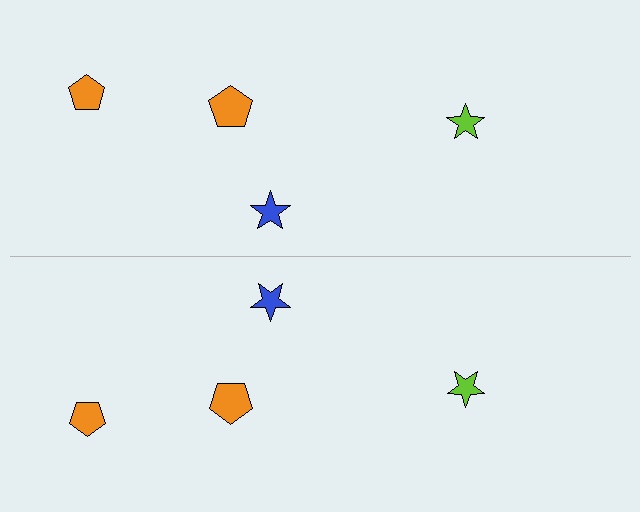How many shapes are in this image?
There are 8 shapes in this image.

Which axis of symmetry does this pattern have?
The pattern has a horizontal axis of symmetry running through the center of the image.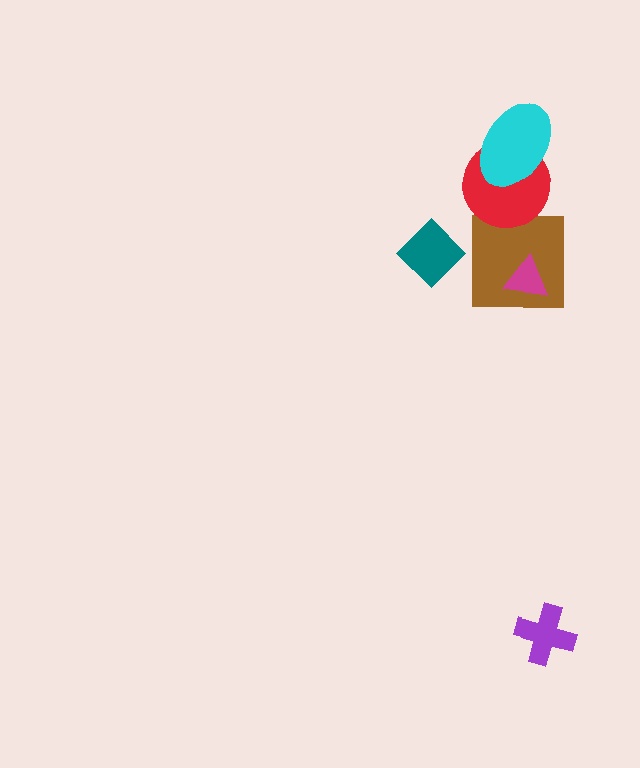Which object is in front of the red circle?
The cyan ellipse is in front of the red circle.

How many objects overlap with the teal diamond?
0 objects overlap with the teal diamond.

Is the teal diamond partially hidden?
No, no other shape covers it.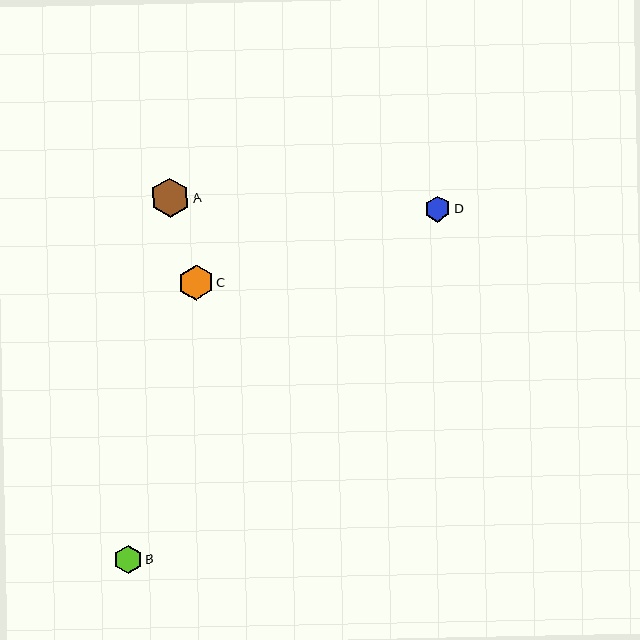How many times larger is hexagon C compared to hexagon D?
Hexagon C is approximately 1.4 times the size of hexagon D.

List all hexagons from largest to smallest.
From largest to smallest: A, C, B, D.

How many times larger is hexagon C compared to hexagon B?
Hexagon C is approximately 1.3 times the size of hexagon B.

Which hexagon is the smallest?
Hexagon D is the smallest with a size of approximately 26 pixels.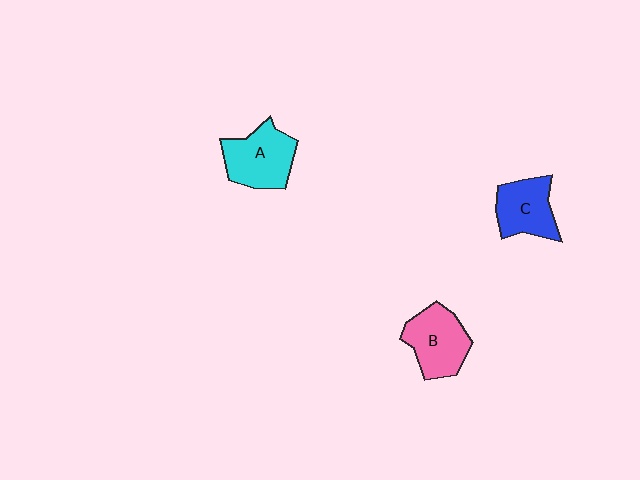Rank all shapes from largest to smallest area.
From largest to smallest: A (cyan), B (pink), C (blue).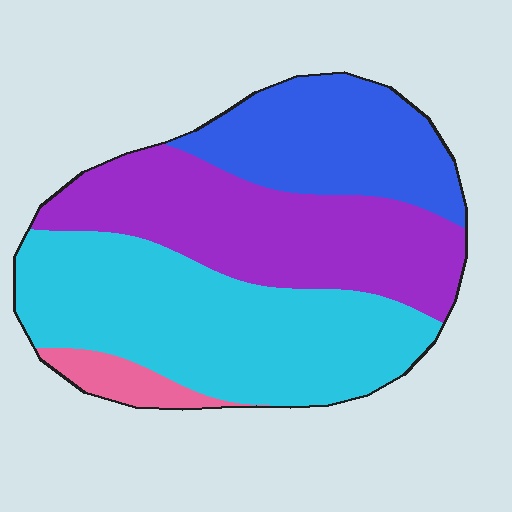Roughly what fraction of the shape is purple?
Purple takes up about one third (1/3) of the shape.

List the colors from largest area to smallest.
From largest to smallest: cyan, purple, blue, pink.